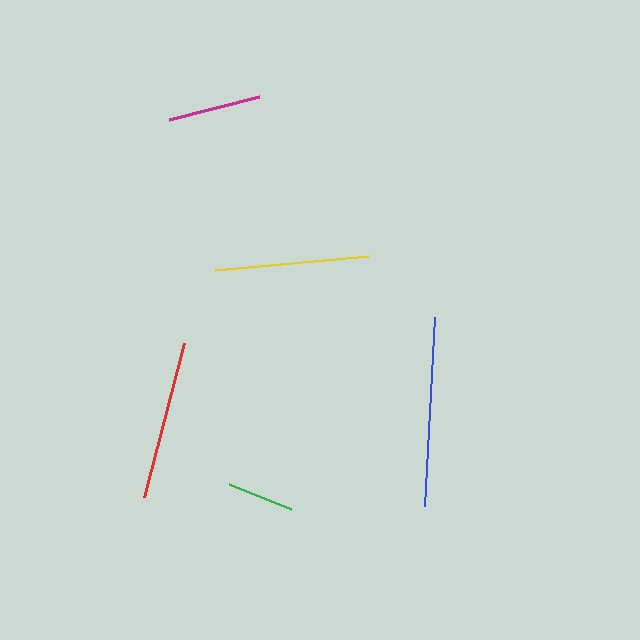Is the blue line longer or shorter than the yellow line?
The blue line is longer than the yellow line.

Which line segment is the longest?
The blue line is the longest at approximately 190 pixels.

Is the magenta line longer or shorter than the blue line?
The blue line is longer than the magenta line.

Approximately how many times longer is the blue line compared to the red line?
The blue line is approximately 1.2 times the length of the red line.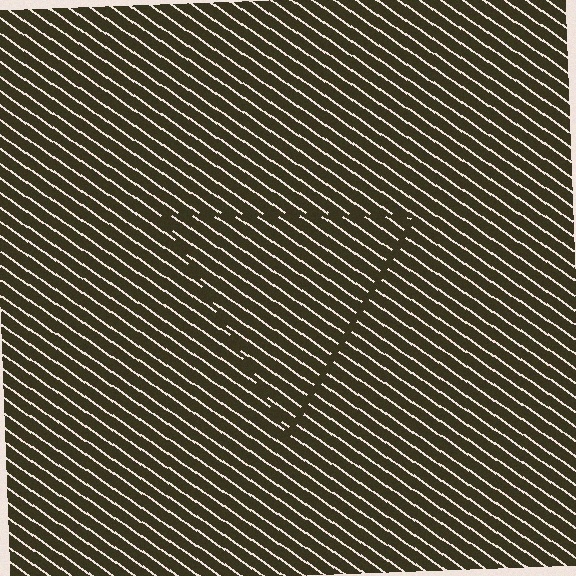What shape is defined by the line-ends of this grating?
An illusory triangle. The interior of the shape contains the same grating, shifted by half a period — the contour is defined by the phase discontinuity where line-ends from the inner and outer gratings abut.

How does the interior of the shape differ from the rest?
The interior of the shape contains the same grating, shifted by half a period — the contour is defined by the phase discontinuity where line-ends from the inner and outer gratings abut.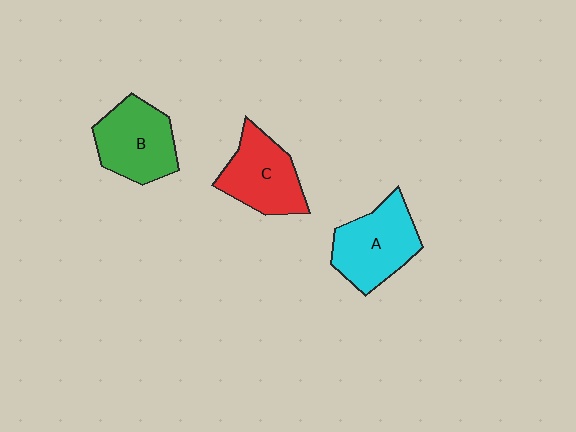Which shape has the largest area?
Shape A (cyan).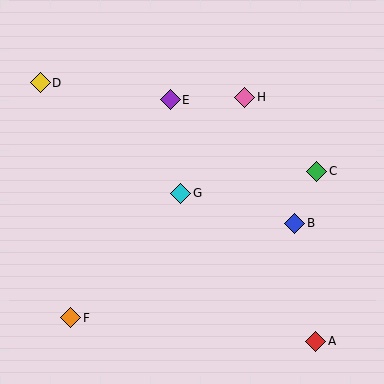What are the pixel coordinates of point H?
Point H is at (245, 97).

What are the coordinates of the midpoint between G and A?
The midpoint between G and A is at (248, 267).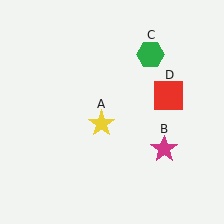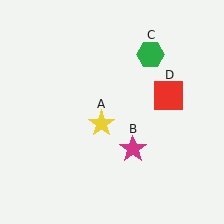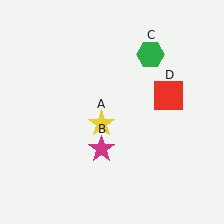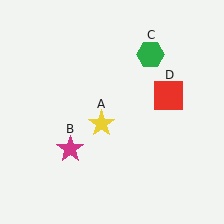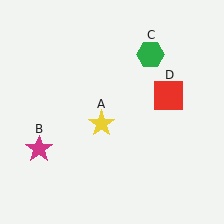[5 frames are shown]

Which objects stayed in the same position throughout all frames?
Yellow star (object A) and green hexagon (object C) and red square (object D) remained stationary.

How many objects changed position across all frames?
1 object changed position: magenta star (object B).